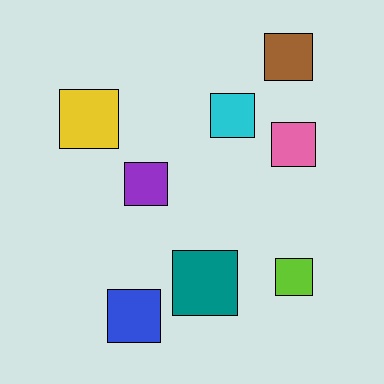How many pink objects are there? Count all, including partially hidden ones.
There is 1 pink object.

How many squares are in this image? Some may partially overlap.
There are 8 squares.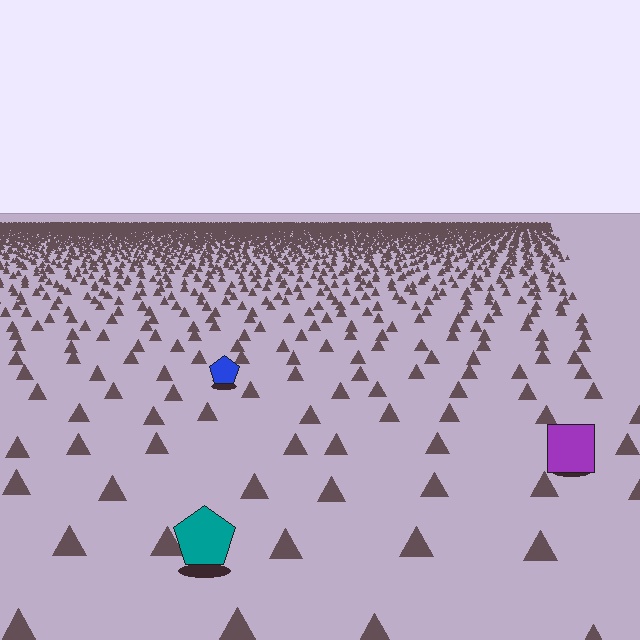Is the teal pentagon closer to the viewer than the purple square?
Yes. The teal pentagon is closer — you can tell from the texture gradient: the ground texture is coarser near it.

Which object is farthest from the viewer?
The blue pentagon is farthest from the viewer. It appears smaller and the ground texture around it is denser.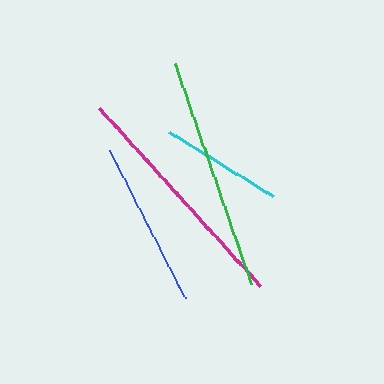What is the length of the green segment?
The green segment is approximately 233 pixels long.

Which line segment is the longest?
The magenta line is the longest at approximately 240 pixels.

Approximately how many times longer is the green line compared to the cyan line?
The green line is approximately 1.9 times the length of the cyan line.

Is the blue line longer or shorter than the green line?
The green line is longer than the blue line.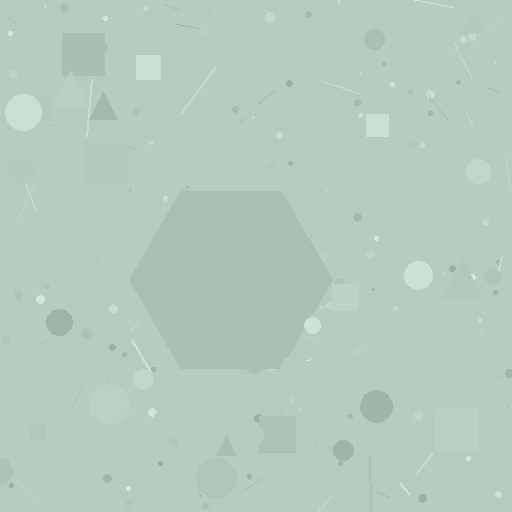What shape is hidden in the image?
A hexagon is hidden in the image.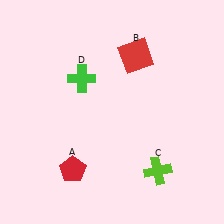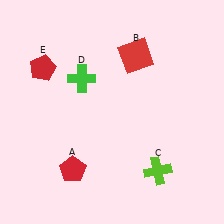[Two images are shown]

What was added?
A red pentagon (E) was added in Image 2.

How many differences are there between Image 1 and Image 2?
There is 1 difference between the two images.